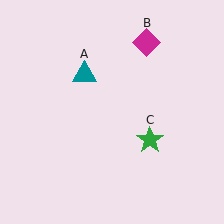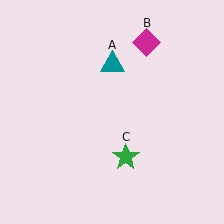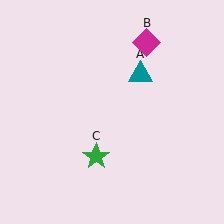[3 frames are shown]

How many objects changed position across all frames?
2 objects changed position: teal triangle (object A), green star (object C).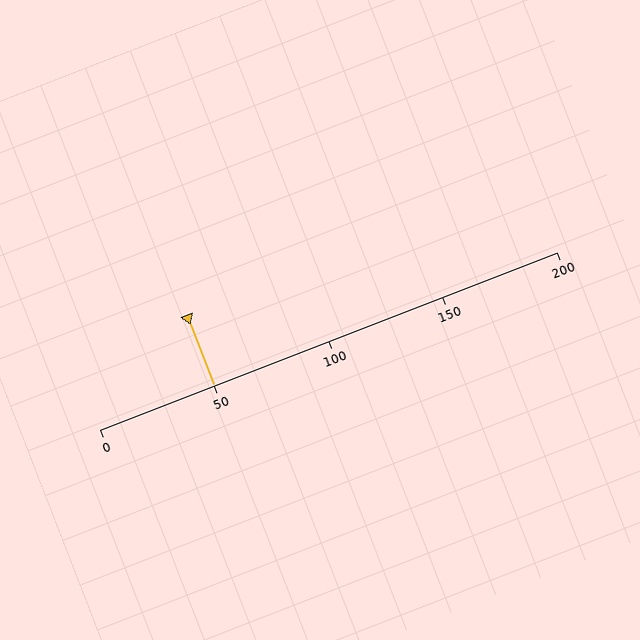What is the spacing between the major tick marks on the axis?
The major ticks are spaced 50 apart.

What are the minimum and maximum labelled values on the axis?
The axis runs from 0 to 200.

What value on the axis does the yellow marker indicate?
The marker indicates approximately 50.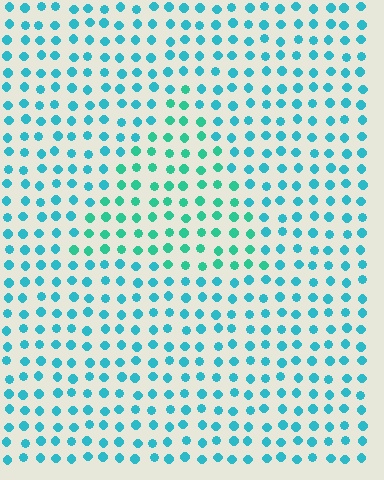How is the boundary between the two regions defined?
The boundary is defined purely by a slight shift in hue (about 26 degrees). Spacing, size, and orientation are identical on both sides.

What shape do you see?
I see a triangle.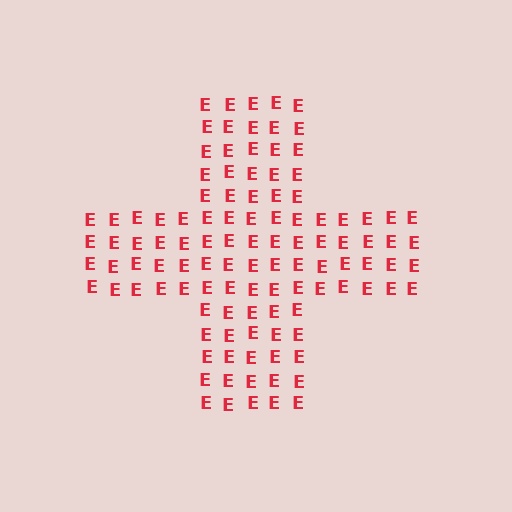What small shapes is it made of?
It is made of small letter E's.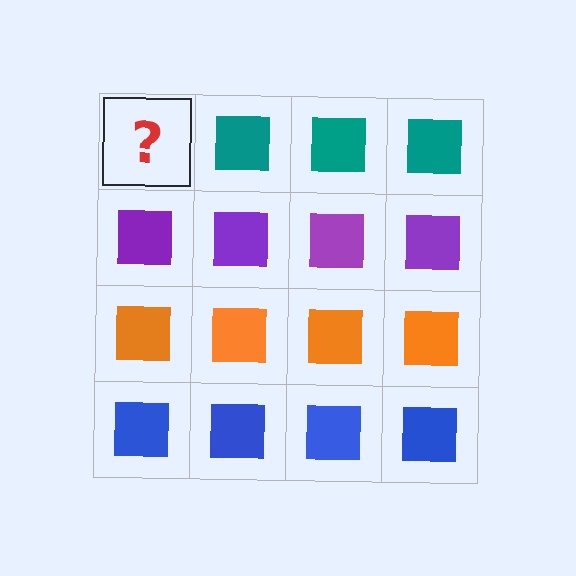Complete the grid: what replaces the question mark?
The question mark should be replaced with a teal square.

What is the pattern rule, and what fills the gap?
The rule is that each row has a consistent color. The gap should be filled with a teal square.